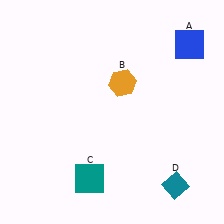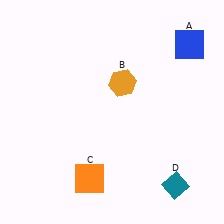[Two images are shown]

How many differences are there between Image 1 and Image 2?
There is 1 difference between the two images.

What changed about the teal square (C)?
In Image 1, C is teal. In Image 2, it changed to orange.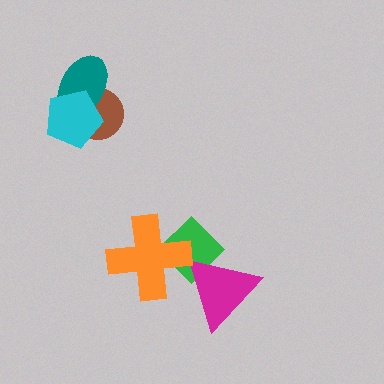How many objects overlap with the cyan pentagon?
2 objects overlap with the cyan pentagon.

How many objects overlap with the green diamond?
2 objects overlap with the green diamond.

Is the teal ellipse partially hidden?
Yes, it is partially covered by another shape.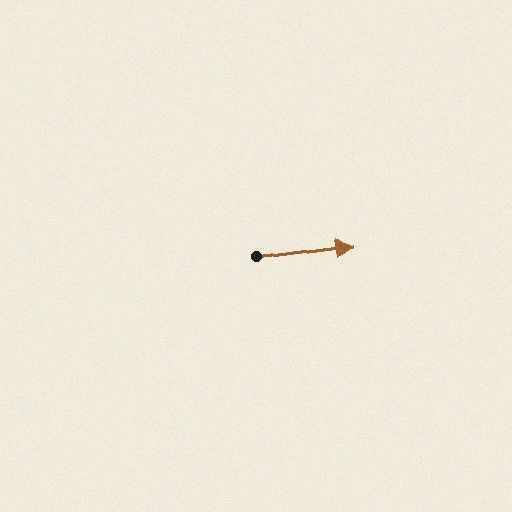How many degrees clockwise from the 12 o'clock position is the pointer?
Approximately 83 degrees.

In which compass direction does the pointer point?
East.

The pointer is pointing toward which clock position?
Roughly 3 o'clock.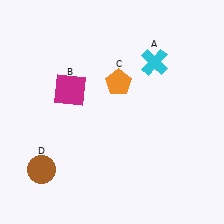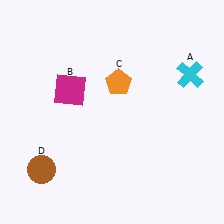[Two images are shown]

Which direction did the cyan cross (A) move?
The cyan cross (A) moved right.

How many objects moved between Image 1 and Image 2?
1 object moved between the two images.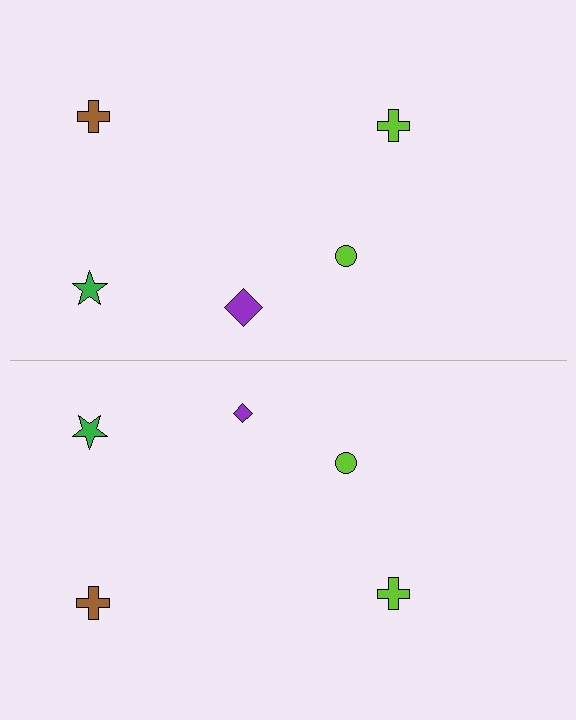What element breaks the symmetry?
The purple diamond on the bottom side has a different size than its mirror counterpart.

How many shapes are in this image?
There are 10 shapes in this image.